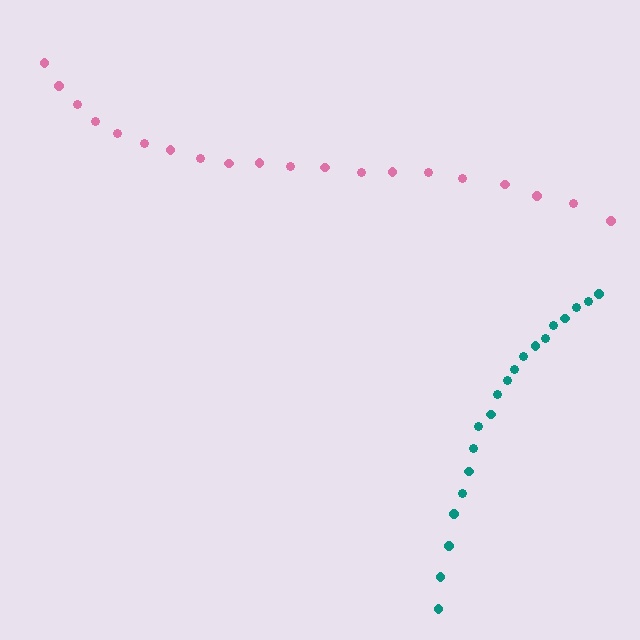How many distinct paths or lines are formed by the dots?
There are 2 distinct paths.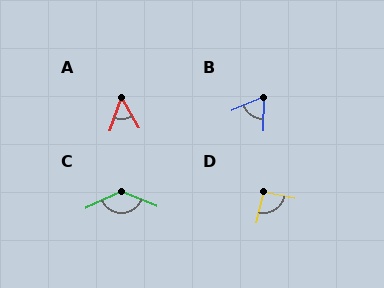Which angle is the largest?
C, at approximately 134 degrees.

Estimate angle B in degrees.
Approximately 66 degrees.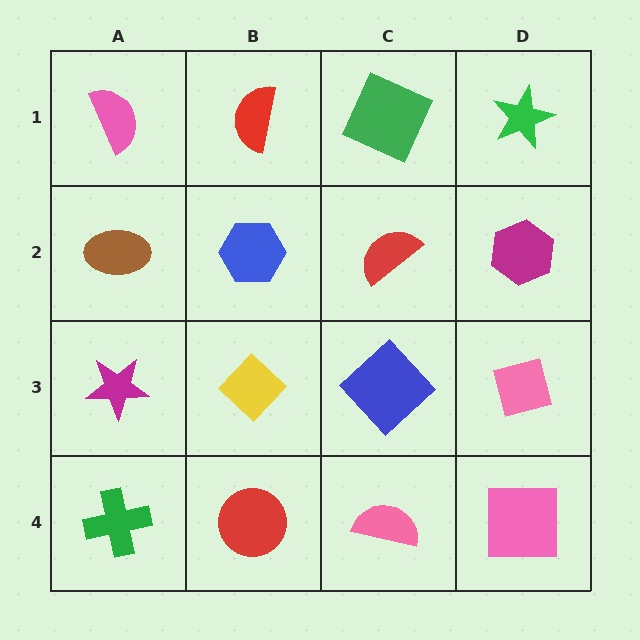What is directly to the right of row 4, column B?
A pink semicircle.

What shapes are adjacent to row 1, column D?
A magenta hexagon (row 2, column D), a green square (row 1, column C).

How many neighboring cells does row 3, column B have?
4.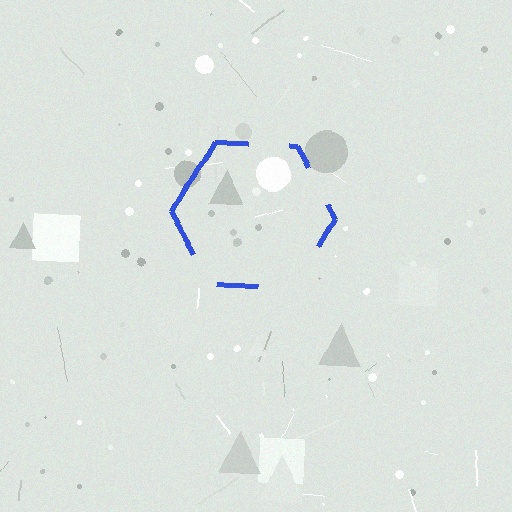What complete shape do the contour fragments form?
The contour fragments form a hexagon.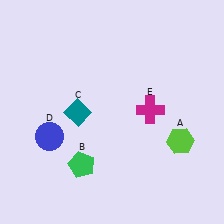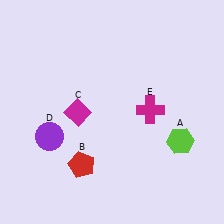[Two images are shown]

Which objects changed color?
B changed from green to red. C changed from teal to magenta. D changed from blue to purple.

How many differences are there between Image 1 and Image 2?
There are 3 differences between the two images.